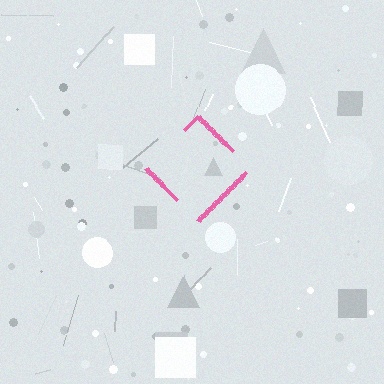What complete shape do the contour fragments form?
The contour fragments form a diamond.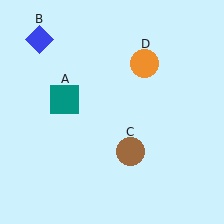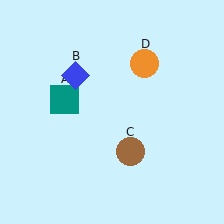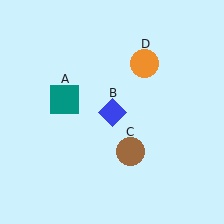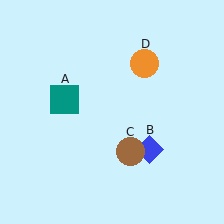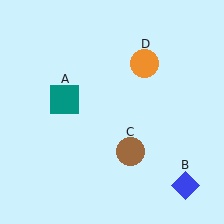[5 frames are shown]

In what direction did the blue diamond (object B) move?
The blue diamond (object B) moved down and to the right.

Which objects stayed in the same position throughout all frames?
Teal square (object A) and brown circle (object C) and orange circle (object D) remained stationary.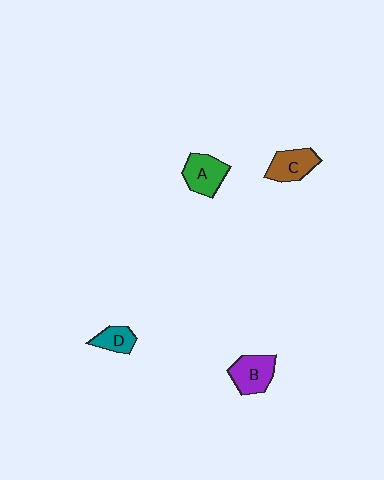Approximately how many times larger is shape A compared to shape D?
Approximately 1.6 times.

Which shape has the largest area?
Shape B (purple).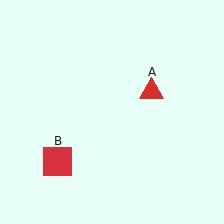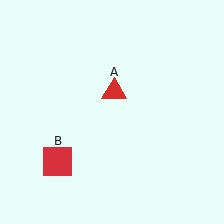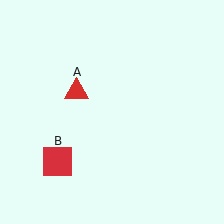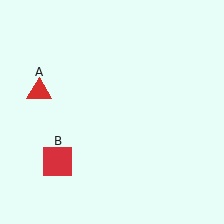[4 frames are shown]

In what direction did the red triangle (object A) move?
The red triangle (object A) moved left.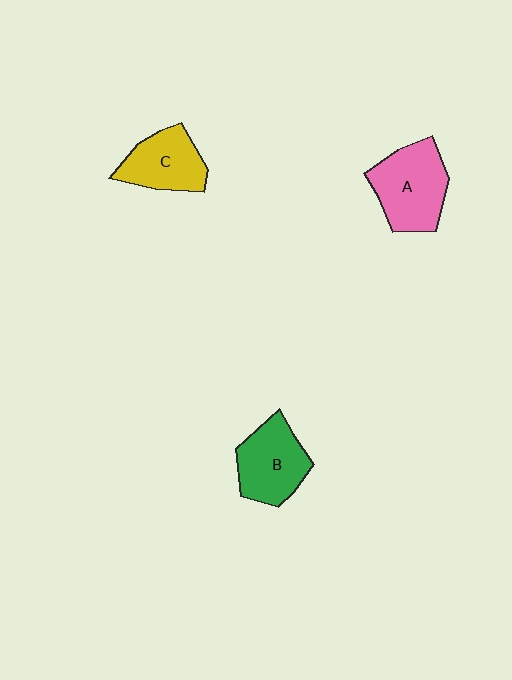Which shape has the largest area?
Shape A (pink).